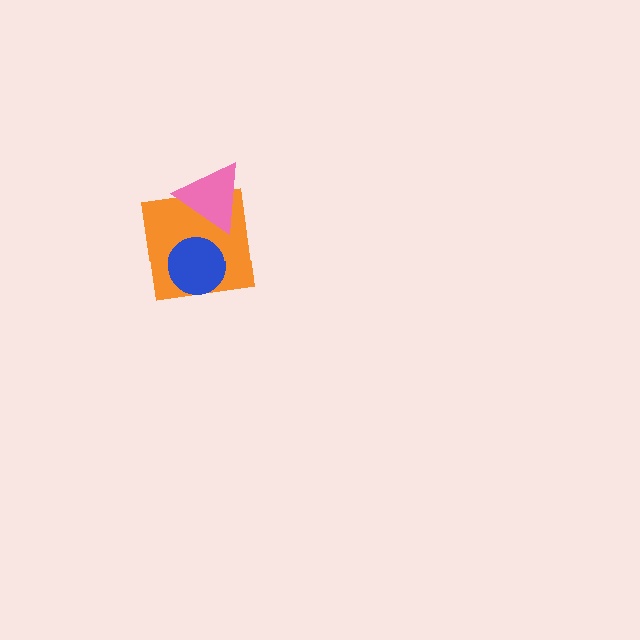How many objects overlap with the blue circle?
1 object overlaps with the blue circle.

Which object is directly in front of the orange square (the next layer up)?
The blue circle is directly in front of the orange square.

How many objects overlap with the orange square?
2 objects overlap with the orange square.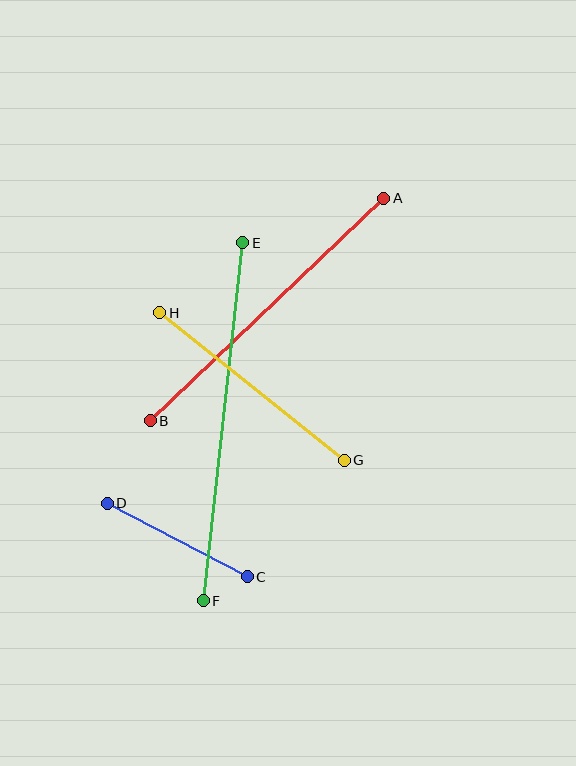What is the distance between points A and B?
The distance is approximately 323 pixels.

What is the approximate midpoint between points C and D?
The midpoint is at approximately (177, 540) pixels.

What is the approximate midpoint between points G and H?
The midpoint is at approximately (252, 387) pixels.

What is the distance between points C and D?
The distance is approximately 158 pixels.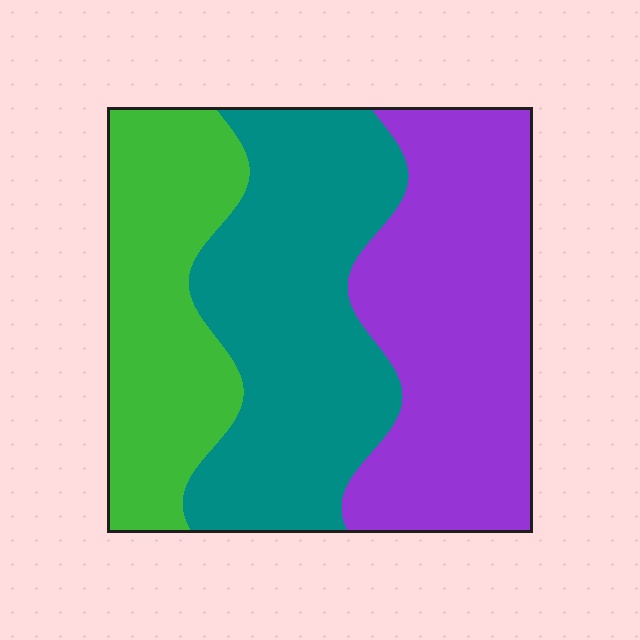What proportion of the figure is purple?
Purple takes up about three eighths (3/8) of the figure.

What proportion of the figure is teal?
Teal takes up about three eighths (3/8) of the figure.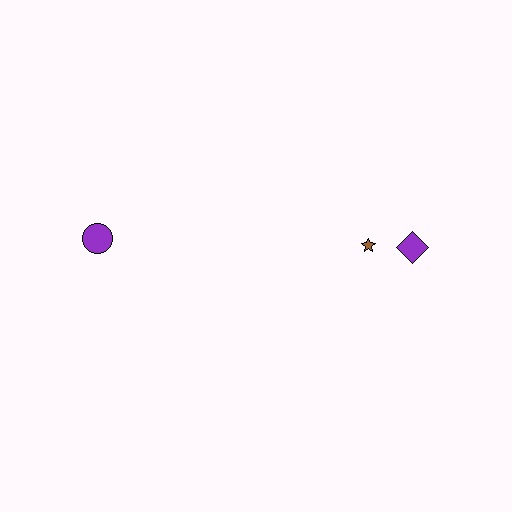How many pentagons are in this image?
There are no pentagons.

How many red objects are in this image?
There are no red objects.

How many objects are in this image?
There are 3 objects.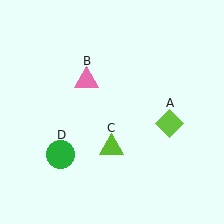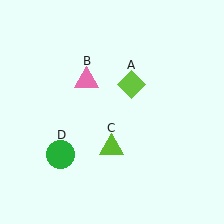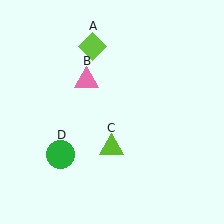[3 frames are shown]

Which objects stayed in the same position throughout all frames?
Pink triangle (object B) and lime triangle (object C) and green circle (object D) remained stationary.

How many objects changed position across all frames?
1 object changed position: lime diamond (object A).